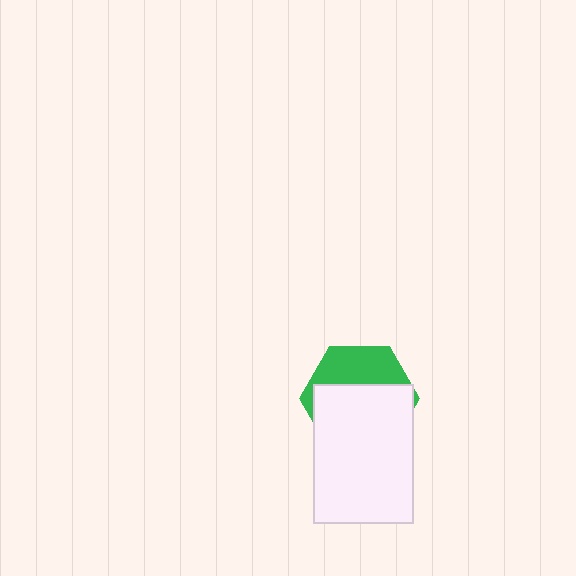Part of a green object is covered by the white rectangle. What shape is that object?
It is a hexagon.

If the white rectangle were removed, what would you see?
You would see the complete green hexagon.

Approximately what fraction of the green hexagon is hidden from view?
Roughly 63% of the green hexagon is hidden behind the white rectangle.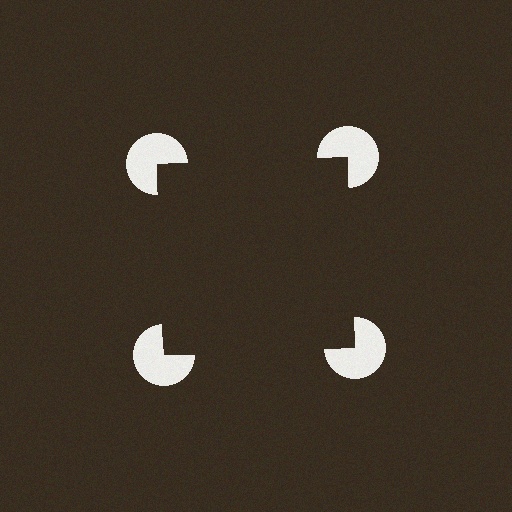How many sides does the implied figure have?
4 sides.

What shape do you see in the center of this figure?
An illusory square — its edges are inferred from the aligned wedge cuts in the pac-man discs, not physically drawn.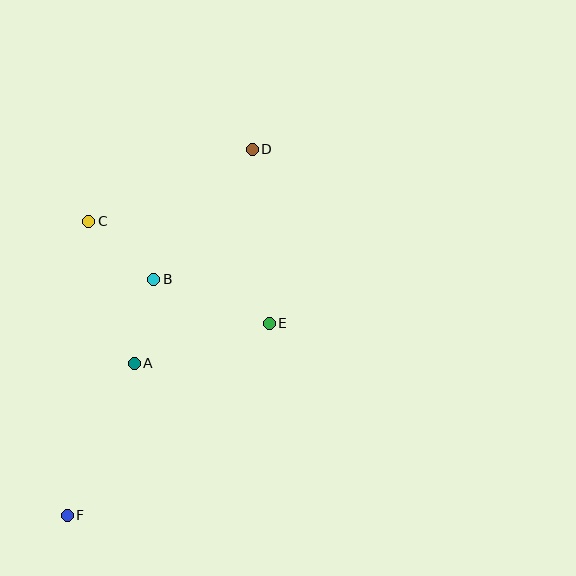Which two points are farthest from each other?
Points D and F are farthest from each other.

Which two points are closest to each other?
Points A and B are closest to each other.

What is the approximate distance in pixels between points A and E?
The distance between A and E is approximately 141 pixels.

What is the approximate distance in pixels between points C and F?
The distance between C and F is approximately 295 pixels.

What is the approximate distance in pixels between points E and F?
The distance between E and F is approximately 279 pixels.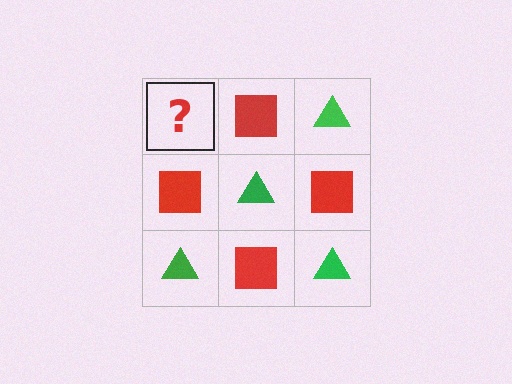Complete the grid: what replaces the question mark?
The question mark should be replaced with a green triangle.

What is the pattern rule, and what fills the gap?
The rule is that it alternates green triangle and red square in a checkerboard pattern. The gap should be filled with a green triangle.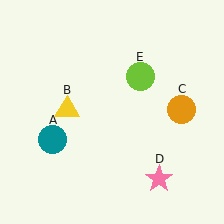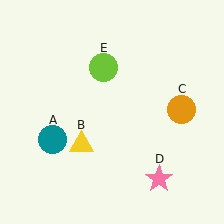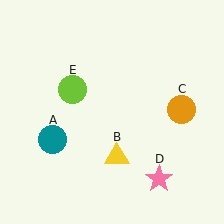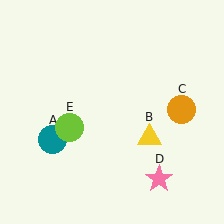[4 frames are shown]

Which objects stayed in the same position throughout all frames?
Teal circle (object A) and orange circle (object C) and pink star (object D) remained stationary.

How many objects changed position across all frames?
2 objects changed position: yellow triangle (object B), lime circle (object E).